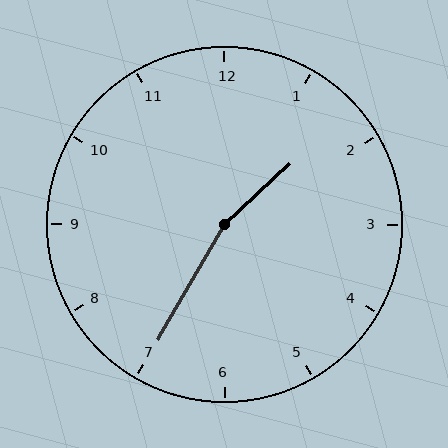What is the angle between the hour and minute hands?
Approximately 162 degrees.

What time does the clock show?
1:35.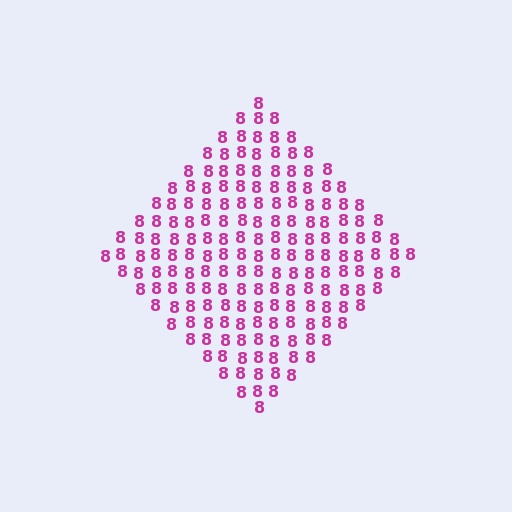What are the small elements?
The small elements are digit 8's.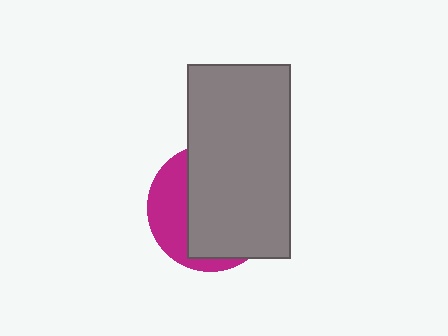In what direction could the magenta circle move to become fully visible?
The magenta circle could move left. That would shift it out from behind the gray rectangle entirely.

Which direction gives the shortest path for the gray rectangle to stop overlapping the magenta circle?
Moving right gives the shortest separation.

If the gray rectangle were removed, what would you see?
You would see the complete magenta circle.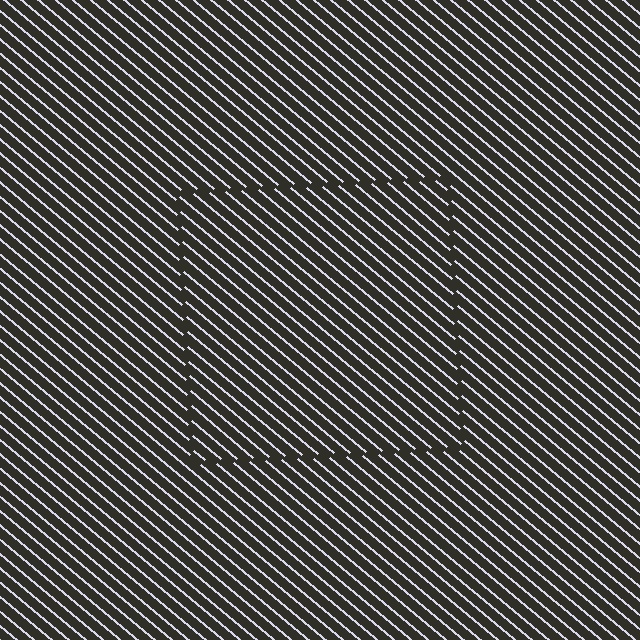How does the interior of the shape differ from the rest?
The interior of the shape contains the same grating, shifted by half a period — the contour is defined by the phase discontinuity where line-ends from the inner and outer gratings abut.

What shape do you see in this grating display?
An illusory square. The interior of the shape contains the same grating, shifted by half a period — the contour is defined by the phase discontinuity where line-ends from the inner and outer gratings abut.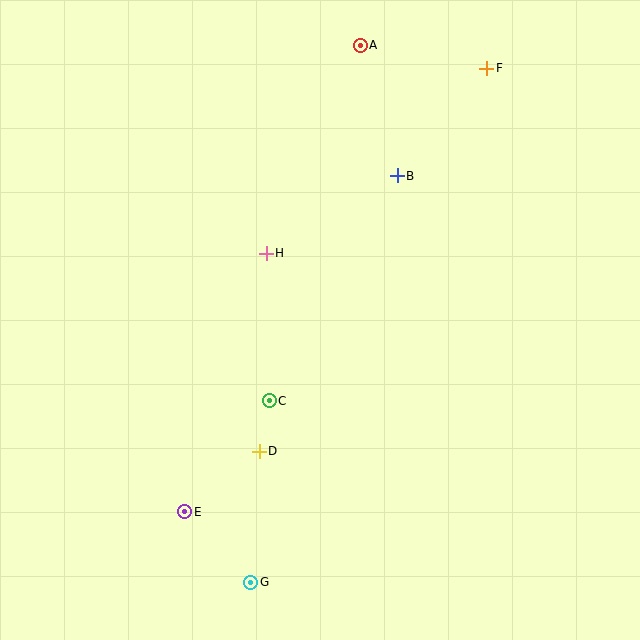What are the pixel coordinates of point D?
Point D is at (259, 451).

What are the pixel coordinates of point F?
Point F is at (487, 68).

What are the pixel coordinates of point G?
Point G is at (251, 582).